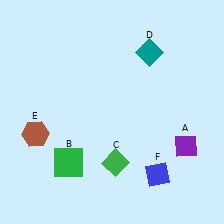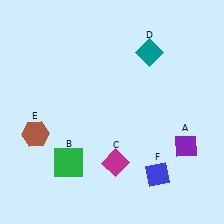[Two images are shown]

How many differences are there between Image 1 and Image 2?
There is 1 difference between the two images.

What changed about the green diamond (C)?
In Image 1, C is green. In Image 2, it changed to magenta.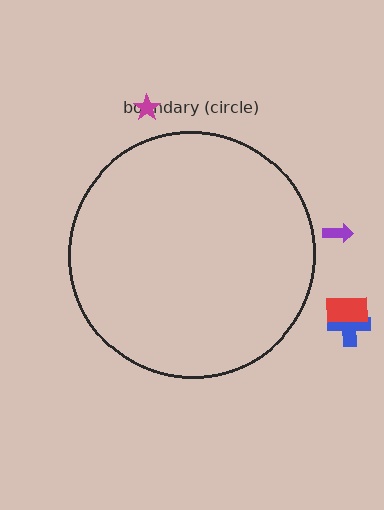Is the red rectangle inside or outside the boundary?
Outside.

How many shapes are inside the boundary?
0 inside, 4 outside.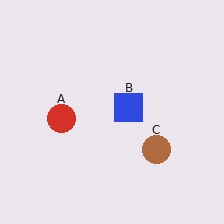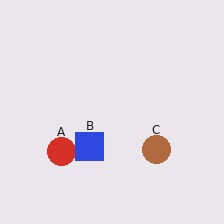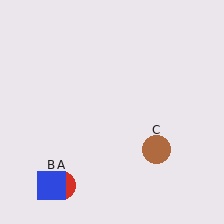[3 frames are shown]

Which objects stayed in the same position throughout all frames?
Brown circle (object C) remained stationary.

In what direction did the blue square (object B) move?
The blue square (object B) moved down and to the left.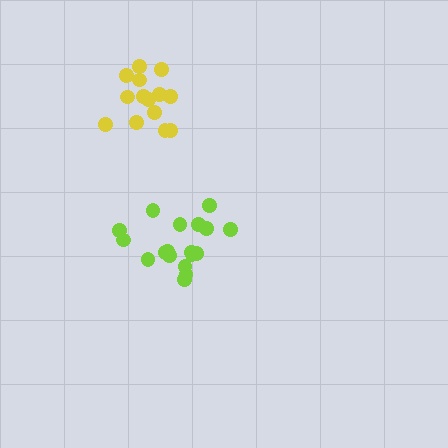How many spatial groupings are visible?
There are 2 spatial groupings.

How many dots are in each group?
Group 1: 18 dots, Group 2: 14 dots (32 total).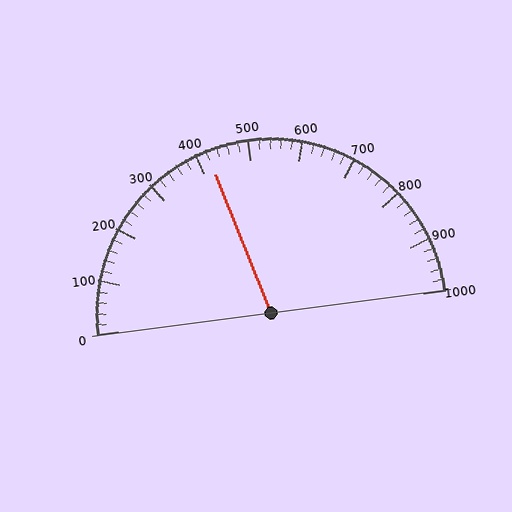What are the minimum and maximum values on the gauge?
The gauge ranges from 0 to 1000.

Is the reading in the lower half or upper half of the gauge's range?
The reading is in the lower half of the range (0 to 1000).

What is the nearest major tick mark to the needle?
The nearest major tick mark is 400.